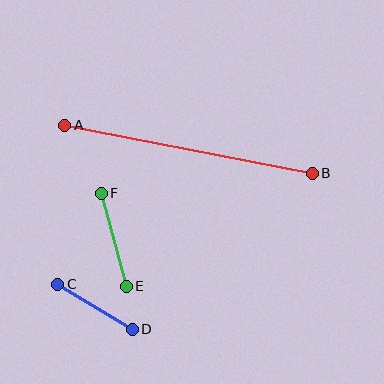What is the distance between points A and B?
The distance is approximately 252 pixels.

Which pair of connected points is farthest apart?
Points A and B are farthest apart.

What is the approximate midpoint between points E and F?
The midpoint is at approximately (114, 240) pixels.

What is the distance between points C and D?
The distance is approximately 87 pixels.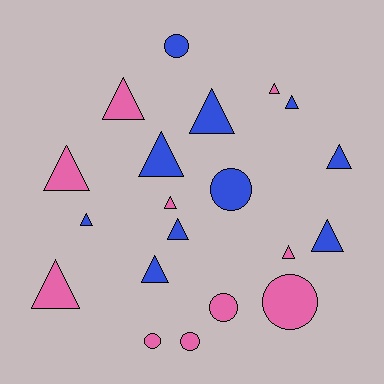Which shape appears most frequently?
Triangle, with 14 objects.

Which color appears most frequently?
Pink, with 10 objects.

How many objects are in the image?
There are 20 objects.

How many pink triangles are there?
There are 6 pink triangles.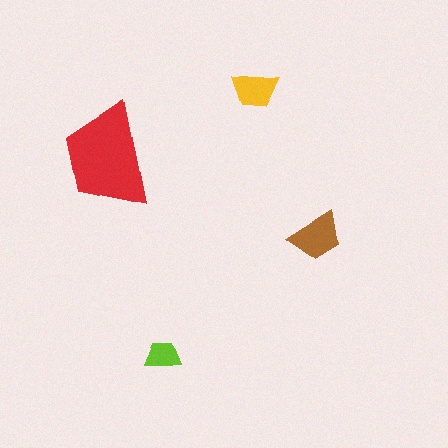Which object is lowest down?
The lime trapezoid is bottommost.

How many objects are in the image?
There are 4 objects in the image.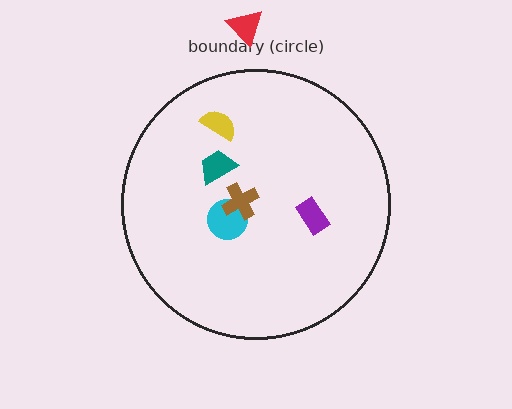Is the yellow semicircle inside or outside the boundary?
Inside.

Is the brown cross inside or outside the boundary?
Inside.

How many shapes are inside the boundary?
5 inside, 1 outside.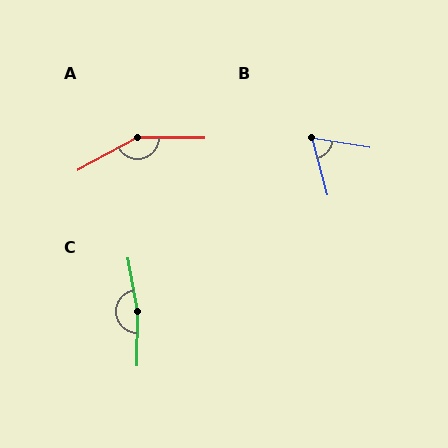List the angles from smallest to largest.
B (65°), A (151°), C (169°).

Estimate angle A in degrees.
Approximately 151 degrees.